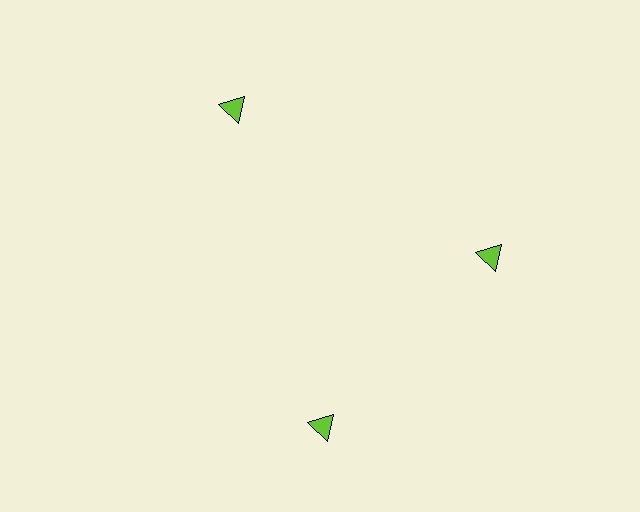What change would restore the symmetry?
The symmetry would be restored by rotating it back into even spacing with its neighbors so that all 3 triangles sit at equal angles and equal distance from the center.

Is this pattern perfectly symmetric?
No. The 3 lime triangles are arranged in a ring, but one element near the 7 o'clock position is rotated out of alignment along the ring, breaking the 3-fold rotational symmetry.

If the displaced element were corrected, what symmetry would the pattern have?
It would have 3-fold rotational symmetry — the pattern would map onto itself every 120 degrees.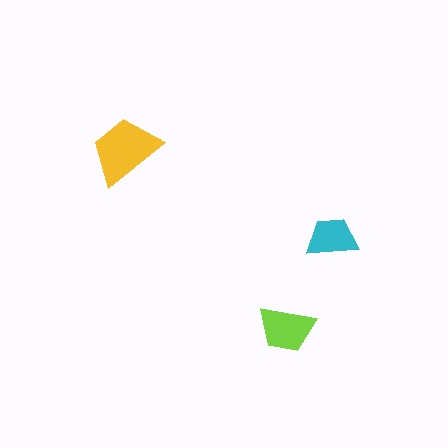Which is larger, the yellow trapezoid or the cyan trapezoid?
The yellow one.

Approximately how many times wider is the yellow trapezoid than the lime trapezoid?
About 1.5 times wider.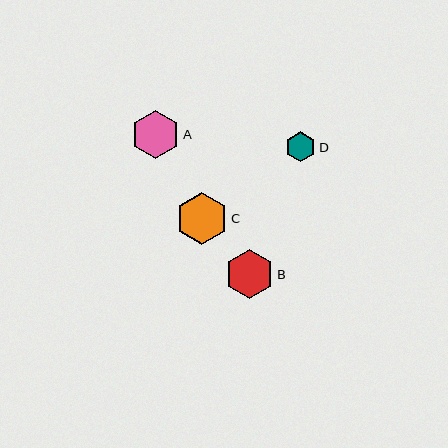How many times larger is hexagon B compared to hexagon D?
Hexagon B is approximately 1.6 times the size of hexagon D.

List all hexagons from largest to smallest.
From largest to smallest: C, B, A, D.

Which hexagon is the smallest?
Hexagon D is the smallest with a size of approximately 30 pixels.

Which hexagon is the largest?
Hexagon C is the largest with a size of approximately 52 pixels.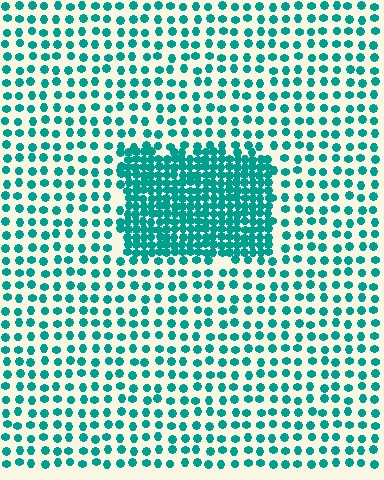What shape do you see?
I see a rectangle.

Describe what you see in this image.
The image contains small teal elements arranged at two different densities. A rectangle-shaped region is visible where the elements are more densely packed than the surrounding area.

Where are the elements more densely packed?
The elements are more densely packed inside the rectangle boundary.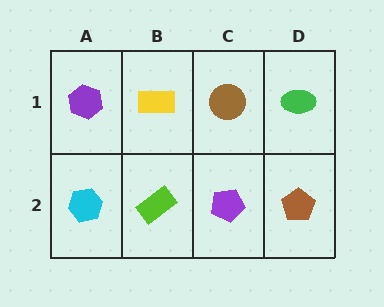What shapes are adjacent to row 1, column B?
A lime rectangle (row 2, column B), a purple hexagon (row 1, column A), a brown circle (row 1, column C).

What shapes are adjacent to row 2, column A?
A purple hexagon (row 1, column A), a lime rectangle (row 2, column B).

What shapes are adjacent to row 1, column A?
A cyan hexagon (row 2, column A), a yellow rectangle (row 1, column B).